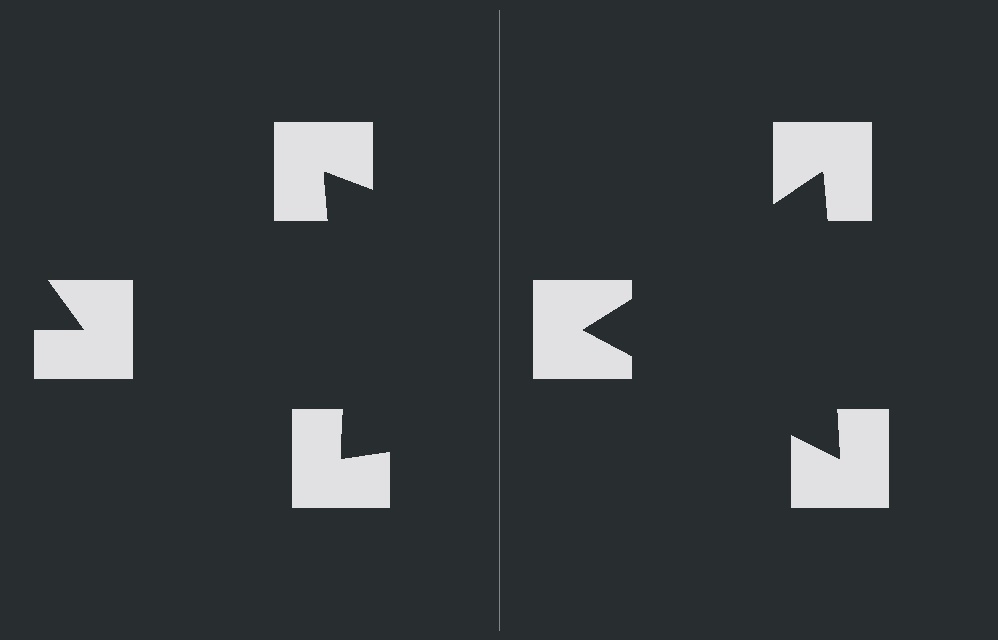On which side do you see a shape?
An illusory triangle appears on the right side. On the left side the wedge cuts are rotated, so no coherent shape forms.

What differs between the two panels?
The notched squares are positioned identically on both sides; only the wedge orientations differ. On the right they align to a triangle; on the left they are misaligned.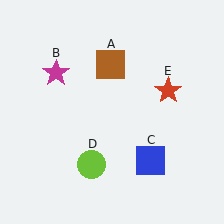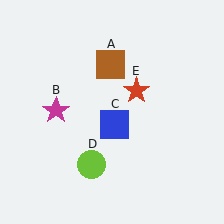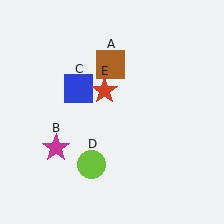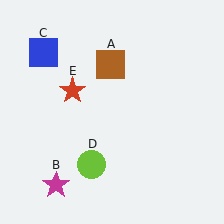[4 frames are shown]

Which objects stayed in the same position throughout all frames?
Brown square (object A) and lime circle (object D) remained stationary.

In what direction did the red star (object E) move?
The red star (object E) moved left.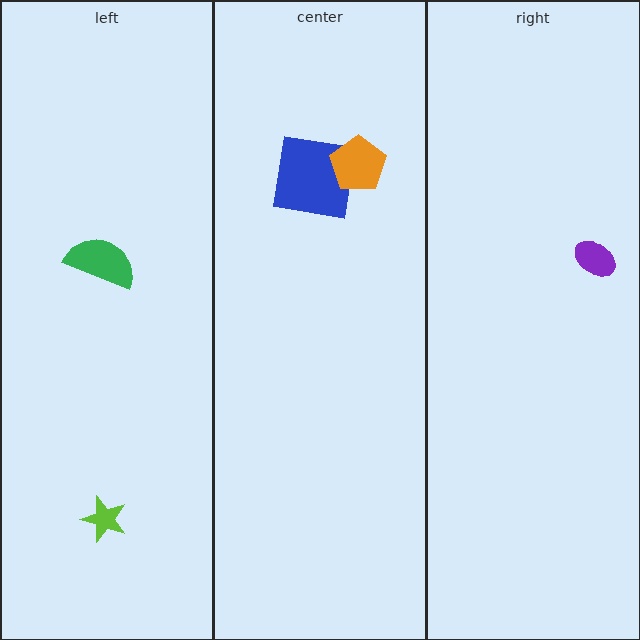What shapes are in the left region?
The lime star, the green semicircle.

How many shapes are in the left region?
2.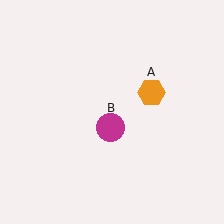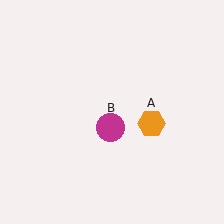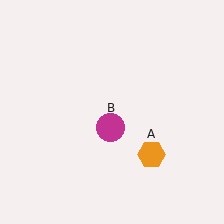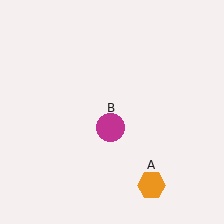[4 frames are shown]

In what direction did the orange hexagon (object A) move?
The orange hexagon (object A) moved down.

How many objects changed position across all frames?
1 object changed position: orange hexagon (object A).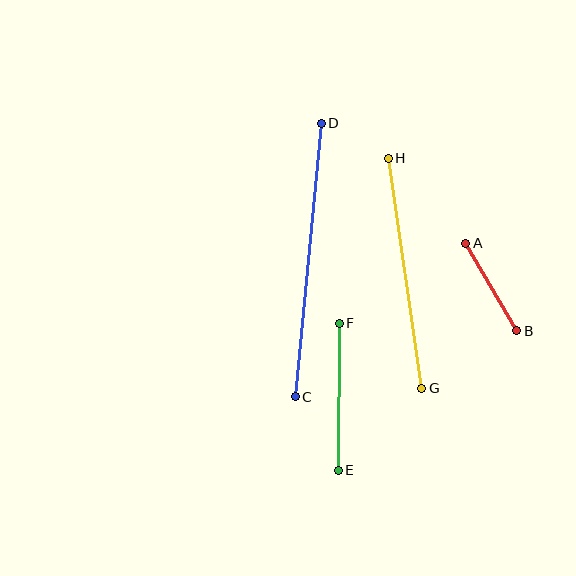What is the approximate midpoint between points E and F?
The midpoint is at approximately (339, 397) pixels.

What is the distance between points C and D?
The distance is approximately 275 pixels.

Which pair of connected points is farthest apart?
Points C and D are farthest apart.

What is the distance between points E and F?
The distance is approximately 147 pixels.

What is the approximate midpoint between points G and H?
The midpoint is at approximately (405, 273) pixels.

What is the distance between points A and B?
The distance is approximately 102 pixels.